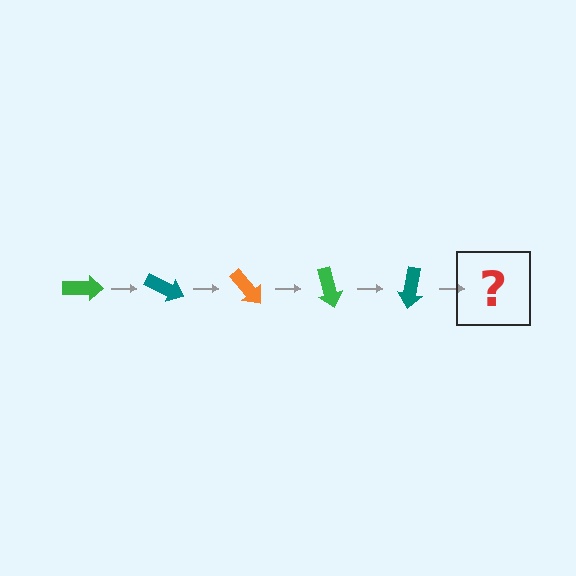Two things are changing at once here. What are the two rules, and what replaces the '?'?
The two rules are that it rotates 25 degrees each step and the color cycles through green, teal, and orange. The '?' should be an orange arrow, rotated 125 degrees from the start.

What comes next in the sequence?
The next element should be an orange arrow, rotated 125 degrees from the start.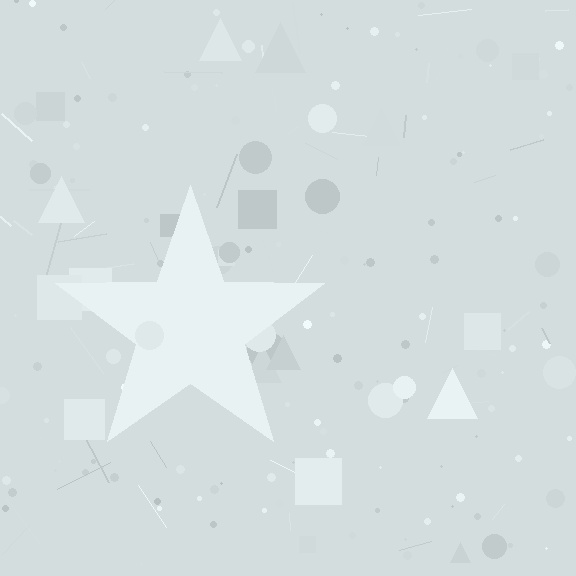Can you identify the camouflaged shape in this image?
The camouflaged shape is a star.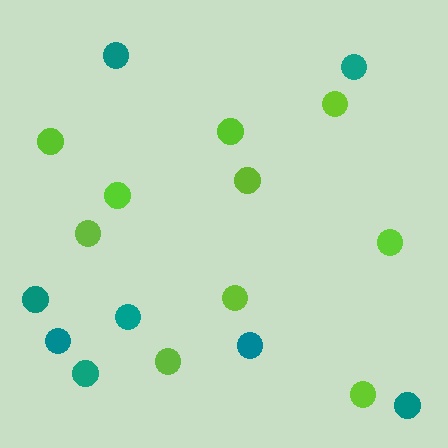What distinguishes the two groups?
There are 2 groups: one group of lime circles (10) and one group of teal circles (8).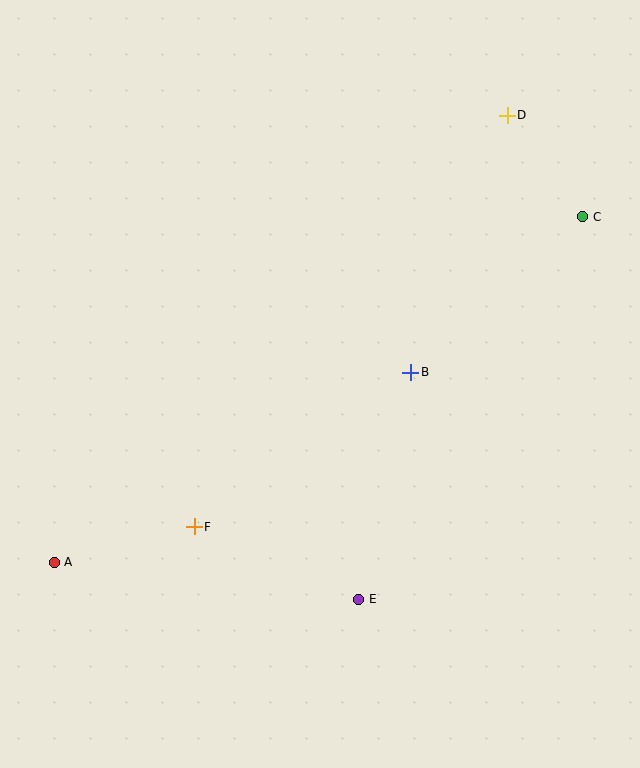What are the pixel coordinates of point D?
Point D is at (507, 115).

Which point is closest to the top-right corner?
Point D is closest to the top-right corner.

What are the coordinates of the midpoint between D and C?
The midpoint between D and C is at (545, 166).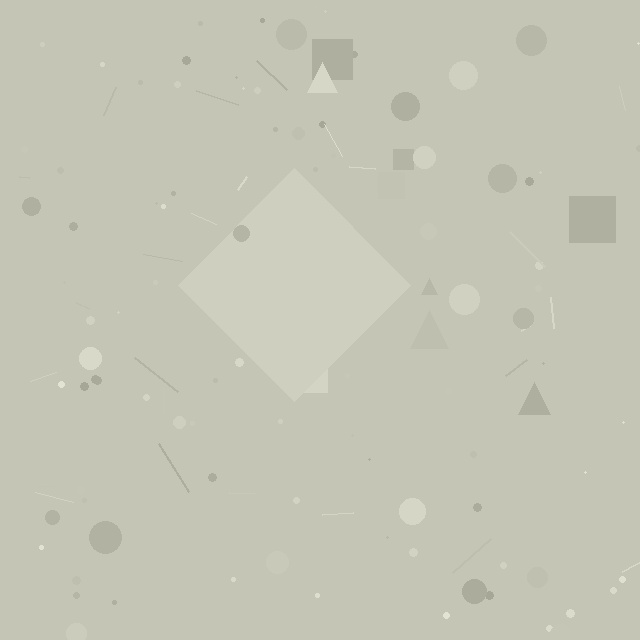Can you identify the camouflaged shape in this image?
The camouflaged shape is a diamond.